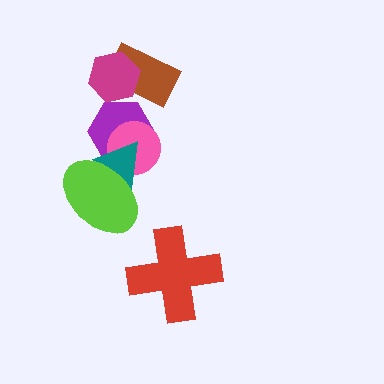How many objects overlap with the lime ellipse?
3 objects overlap with the lime ellipse.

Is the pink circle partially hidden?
Yes, it is partially covered by another shape.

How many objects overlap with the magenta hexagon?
1 object overlaps with the magenta hexagon.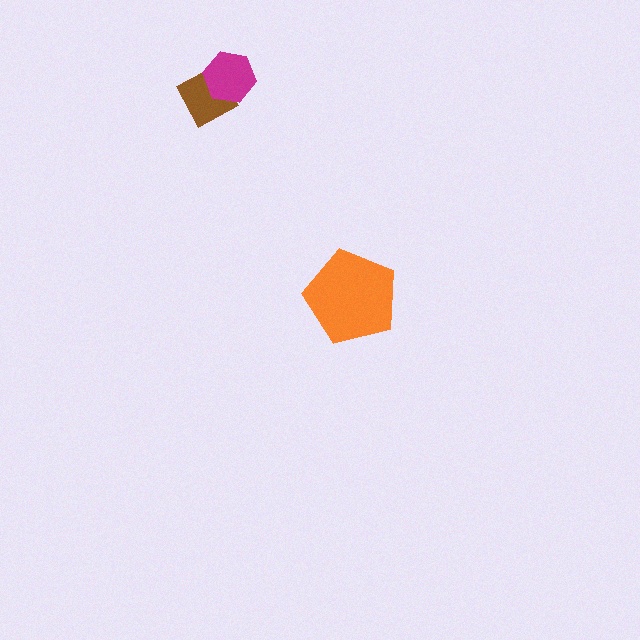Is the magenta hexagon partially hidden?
No, no other shape covers it.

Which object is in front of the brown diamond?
The magenta hexagon is in front of the brown diamond.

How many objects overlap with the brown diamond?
1 object overlaps with the brown diamond.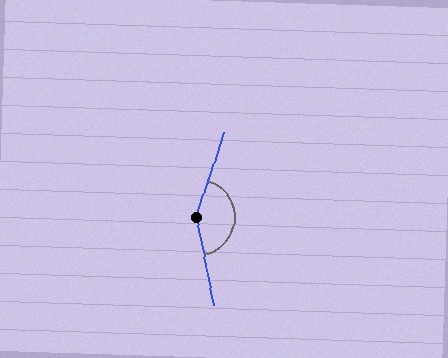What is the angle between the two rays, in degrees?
Approximately 150 degrees.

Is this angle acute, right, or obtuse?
It is obtuse.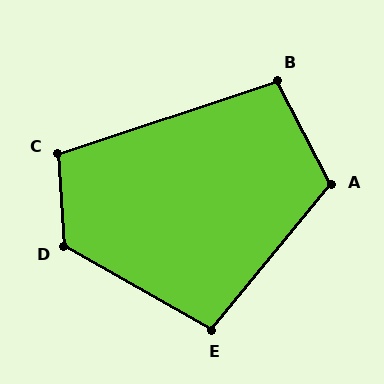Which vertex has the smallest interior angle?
B, at approximately 100 degrees.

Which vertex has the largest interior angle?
D, at approximately 123 degrees.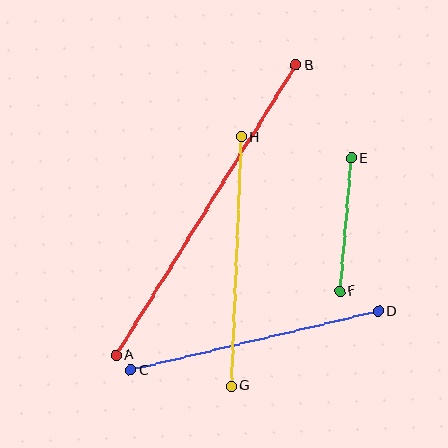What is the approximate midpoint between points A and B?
The midpoint is at approximately (206, 210) pixels.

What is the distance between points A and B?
The distance is approximately 341 pixels.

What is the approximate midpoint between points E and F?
The midpoint is at approximately (346, 225) pixels.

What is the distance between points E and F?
The distance is approximately 133 pixels.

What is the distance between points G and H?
The distance is approximately 249 pixels.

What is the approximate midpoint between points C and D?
The midpoint is at approximately (255, 341) pixels.